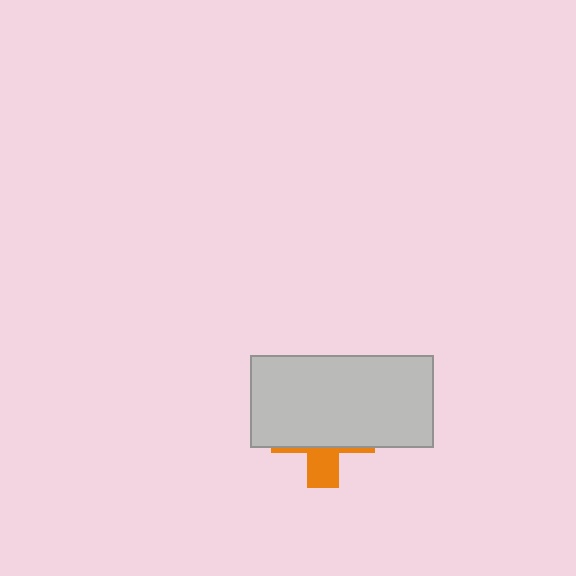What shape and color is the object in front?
The object in front is a light gray rectangle.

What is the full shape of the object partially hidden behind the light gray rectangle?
The partially hidden object is an orange cross.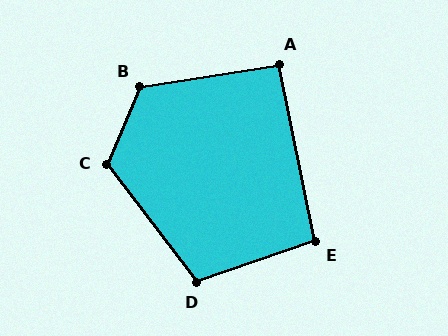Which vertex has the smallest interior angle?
A, at approximately 92 degrees.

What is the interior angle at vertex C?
Approximately 120 degrees (obtuse).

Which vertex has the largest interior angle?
B, at approximately 122 degrees.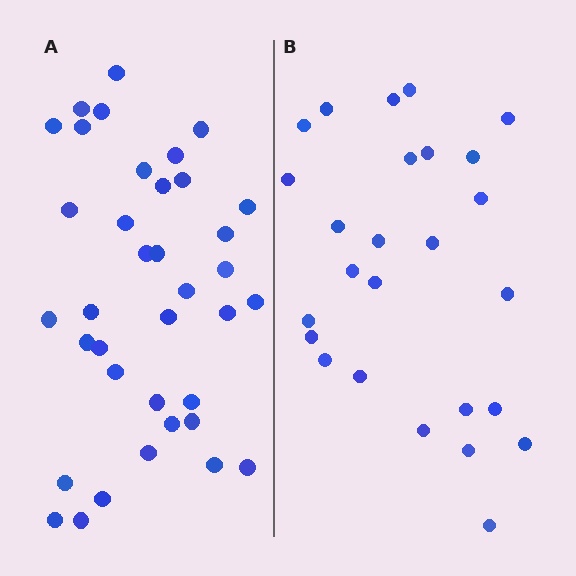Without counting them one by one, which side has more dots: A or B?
Region A (the left region) has more dots.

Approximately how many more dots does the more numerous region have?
Region A has roughly 12 or so more dots than region B.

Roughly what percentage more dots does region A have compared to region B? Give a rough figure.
About 40% more.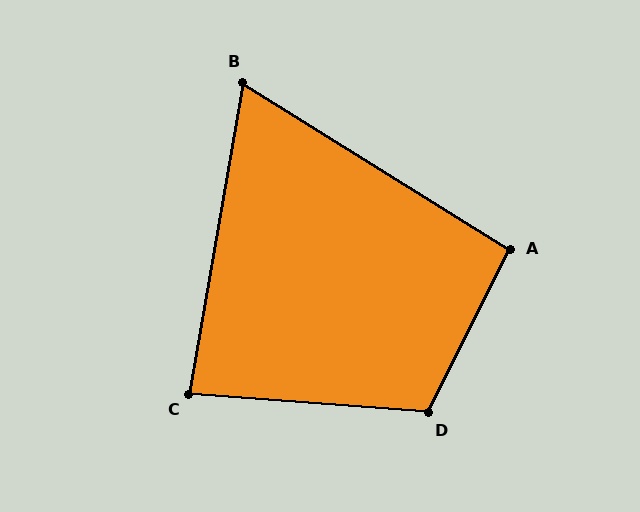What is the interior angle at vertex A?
Approximately 95 degrees (obtuse).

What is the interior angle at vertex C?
Approximately 85 degrees (acute).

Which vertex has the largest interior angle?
D, at approximately 112 degrees.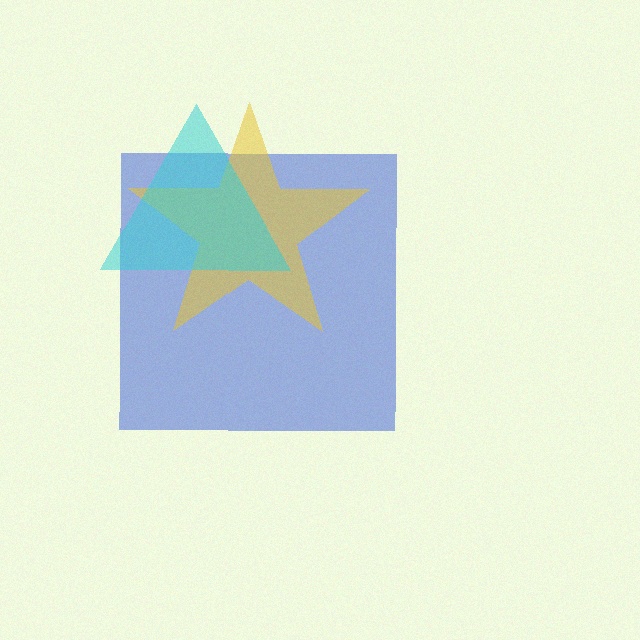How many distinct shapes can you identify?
There are 3 distinct shapes: a blue square, a yellow star, a cyan triangle.